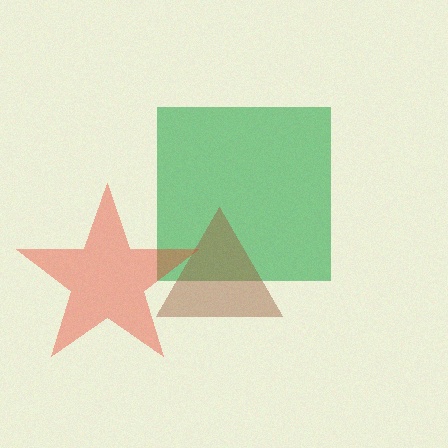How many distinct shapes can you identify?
There are 3 distinct shapes: a green square, a brown triangle, a red star.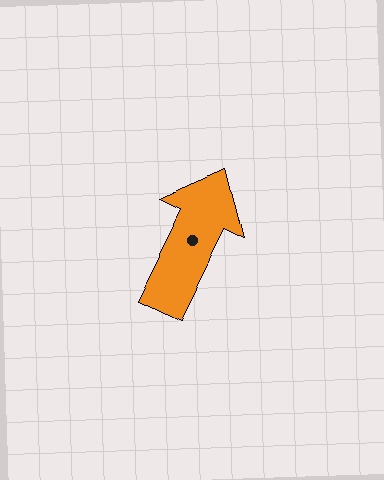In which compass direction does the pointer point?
Northeast.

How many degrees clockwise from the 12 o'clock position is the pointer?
Approximately 26 degrees.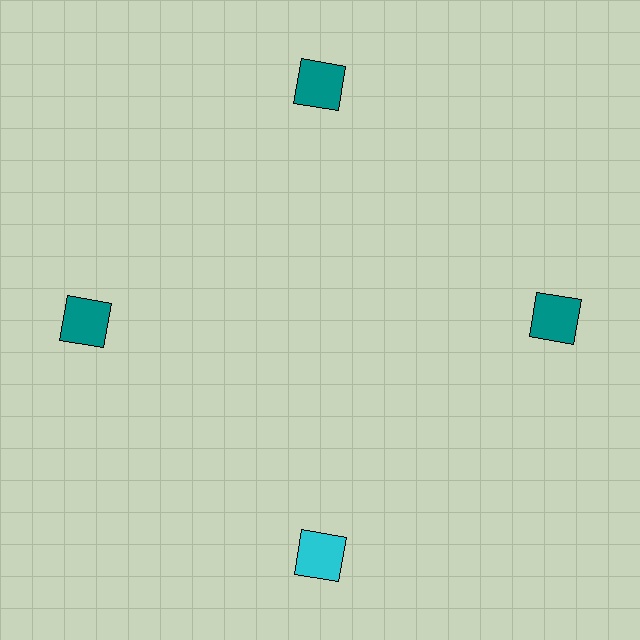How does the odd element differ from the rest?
It has a different color: cyan instead of teal.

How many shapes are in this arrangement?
There are 4 shapes arranged in a ring pattern.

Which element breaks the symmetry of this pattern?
The cyan square at roughly the 6 o'clock position breaks the symmetry. All other shapes are teal squares.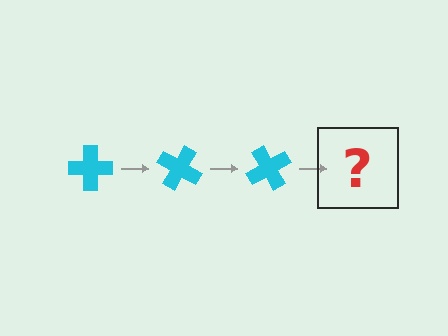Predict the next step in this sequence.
The next step is a cyan cross rotated 90 degrees.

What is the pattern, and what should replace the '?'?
The pattern is that the cross rotates 30 degrees each step. The '?' should be a cyan cross rotated 90 degrees.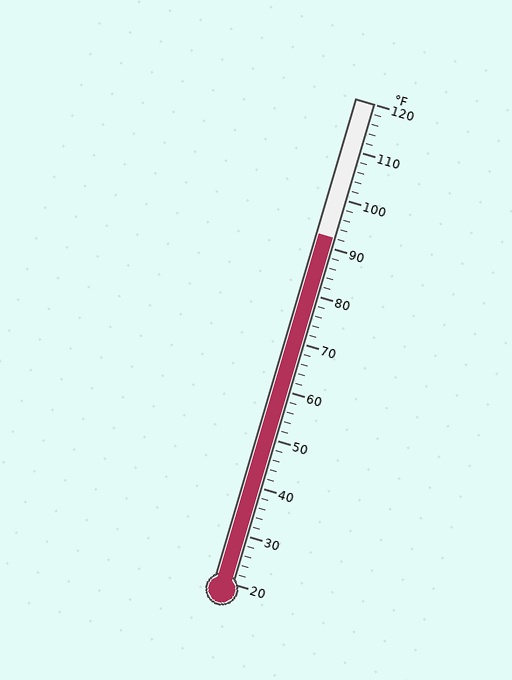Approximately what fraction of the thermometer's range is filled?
The thermometer is filled to approximately 70% of its range.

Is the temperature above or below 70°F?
The temperature is above 70°F.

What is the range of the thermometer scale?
The thermometer scale ranges from 20°F to 120°F.